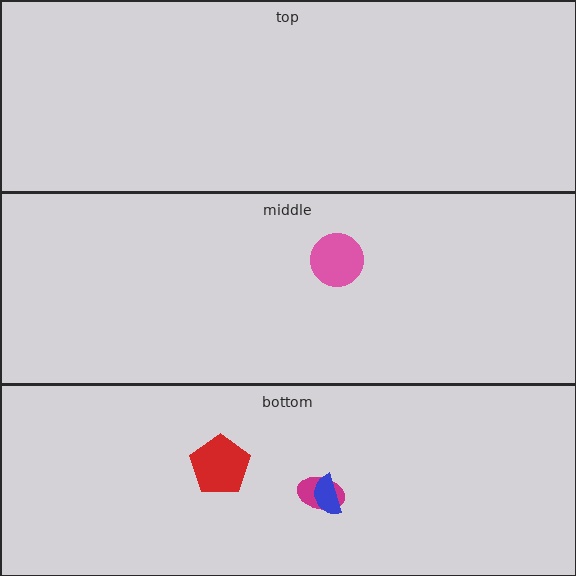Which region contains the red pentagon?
The bottom region.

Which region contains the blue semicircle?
The bottom region.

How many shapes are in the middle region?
1.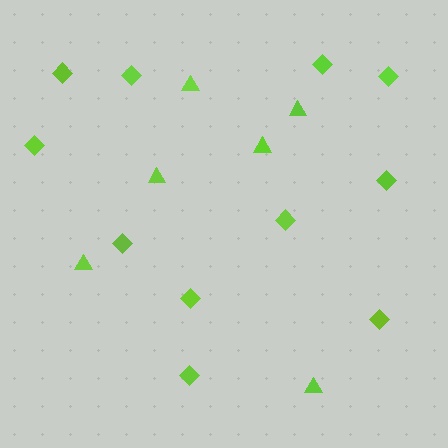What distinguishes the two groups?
There are 2 groups: one group of diamonds (11) and one group of triangles (6).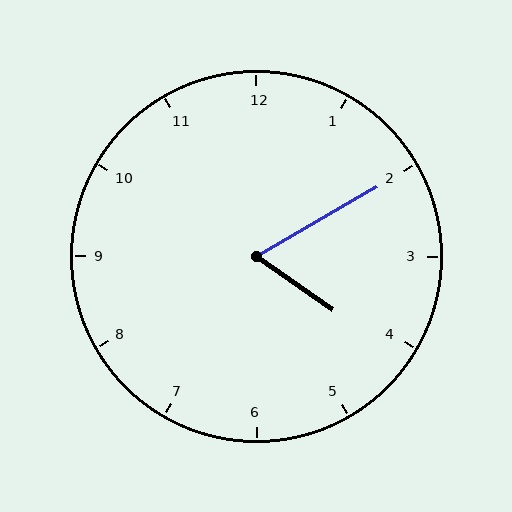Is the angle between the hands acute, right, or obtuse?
It is acute.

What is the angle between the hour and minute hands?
Approximately 65 degrees.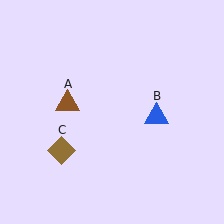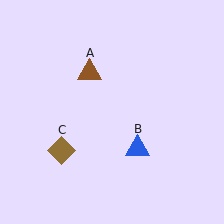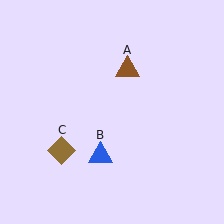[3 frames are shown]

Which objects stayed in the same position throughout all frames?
Brown diamond (object C) remained stationary.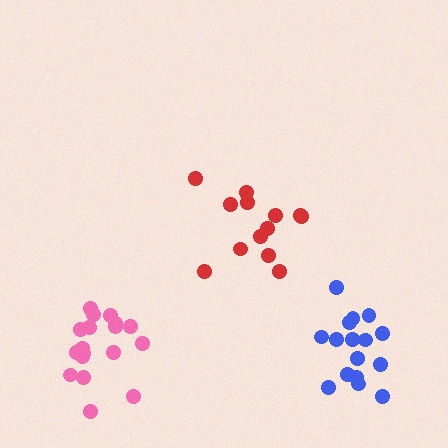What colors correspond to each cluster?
The clusters are colored: red, pink, blue.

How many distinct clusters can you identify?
There are 3 distinct clusters.